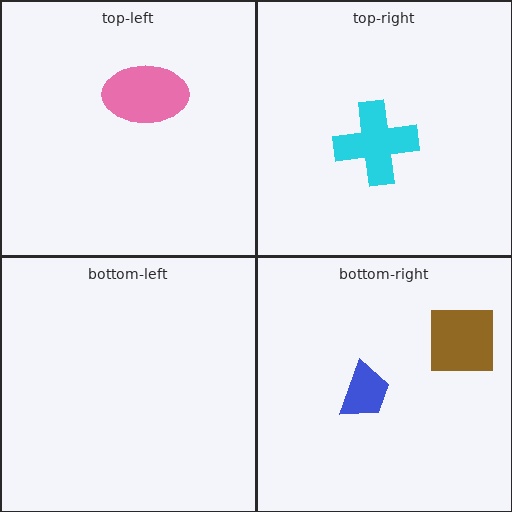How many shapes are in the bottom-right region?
2.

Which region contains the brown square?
The bottom-right region.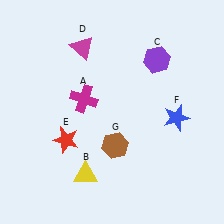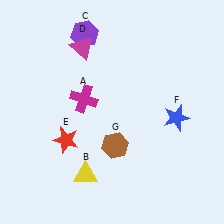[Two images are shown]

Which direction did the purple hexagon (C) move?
The purple hexagon (C) moved left.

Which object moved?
The purple hexagon (C) moved left.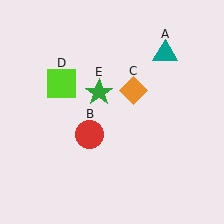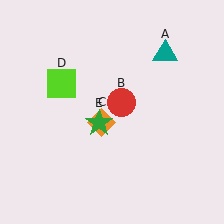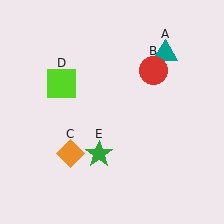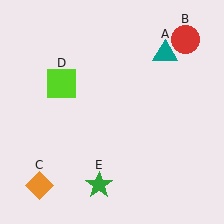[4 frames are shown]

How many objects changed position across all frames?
3 objects changed position: red circle (object B), orange diamond (object C), green star (object E).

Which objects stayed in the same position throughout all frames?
Teal triangle (object A) and lime square (object D) remained stationary.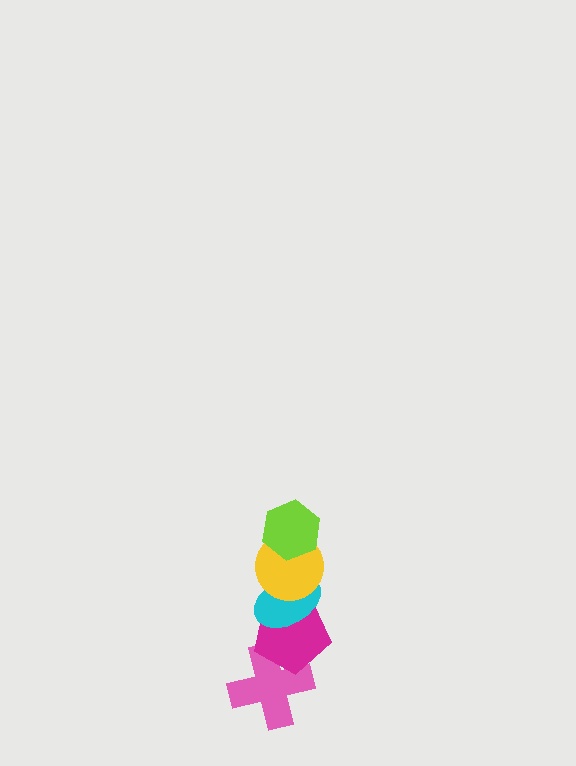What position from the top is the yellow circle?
The yellow circle is 2nd from the top.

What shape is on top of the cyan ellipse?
The yellow circle is on top of the cyan ellipse.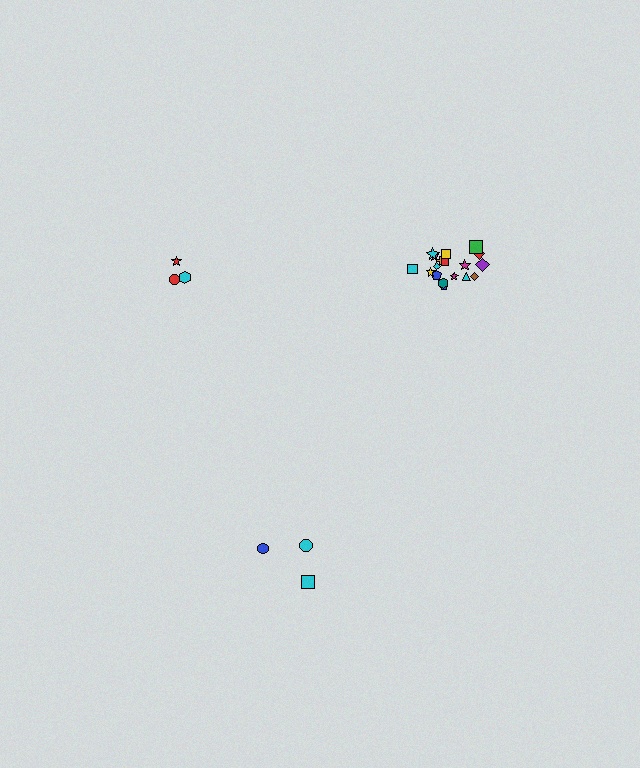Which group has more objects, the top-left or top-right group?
The top-right group.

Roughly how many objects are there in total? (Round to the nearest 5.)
Roughly 25 objects in total.